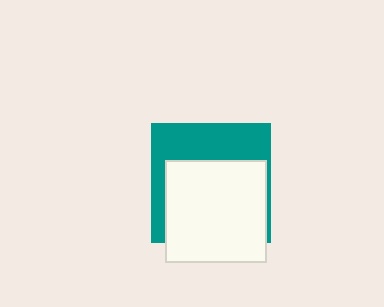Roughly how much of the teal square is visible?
A small part of it is visible (roughly 40%).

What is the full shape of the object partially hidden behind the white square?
The partially hidden object is a teal square.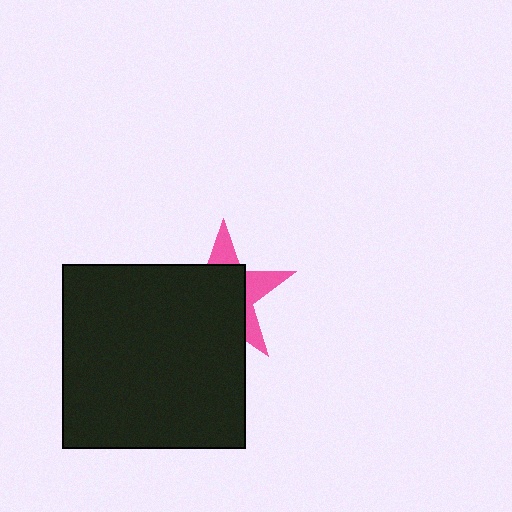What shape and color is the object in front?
The object in front is a black square.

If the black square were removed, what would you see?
You would see the complete pink star.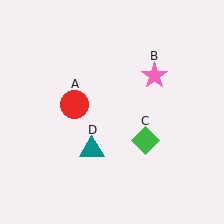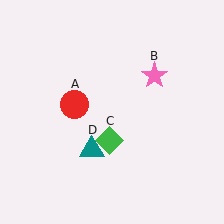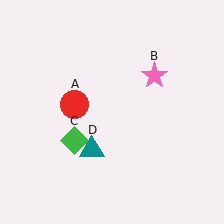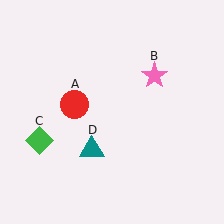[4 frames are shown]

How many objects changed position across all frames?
1 object changed position: green diamond (object C).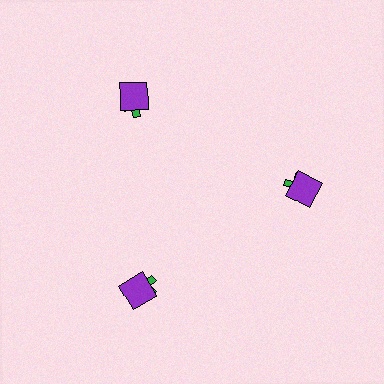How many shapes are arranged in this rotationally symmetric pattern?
There are 6 shapes, arranged in 3 groups of 2.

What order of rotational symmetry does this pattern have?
This pattern has 3-fold rotational symmetry.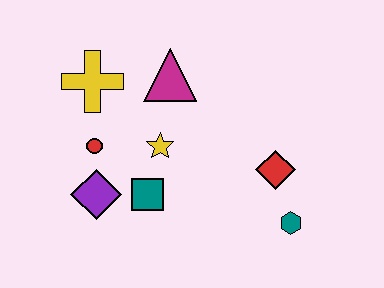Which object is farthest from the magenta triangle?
The teal hexagon is farthest from the magenta triangle.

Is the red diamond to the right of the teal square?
Yes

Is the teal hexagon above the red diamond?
No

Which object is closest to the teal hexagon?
The red diamond is closest to the teal hexagon.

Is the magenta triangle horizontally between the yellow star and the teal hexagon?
Yes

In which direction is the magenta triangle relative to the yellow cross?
The magenta triangle is to the right of the yellow cross.